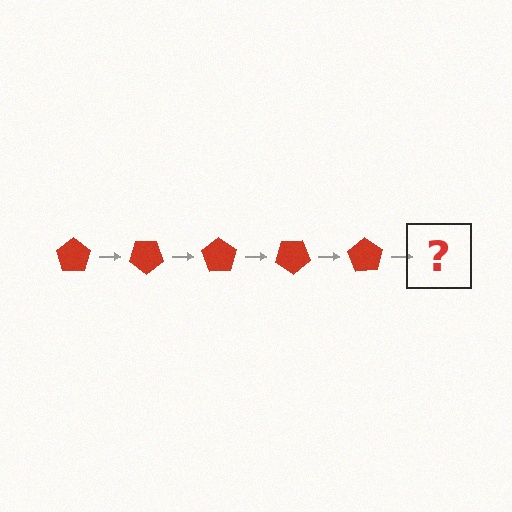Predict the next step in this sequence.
The next step is a red pentagon rotated 175 degrees.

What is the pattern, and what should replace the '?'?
The pattern is that the pentagon rotates 35 degrees each step. The '?' should be a red pentagon rotated 175 degrees.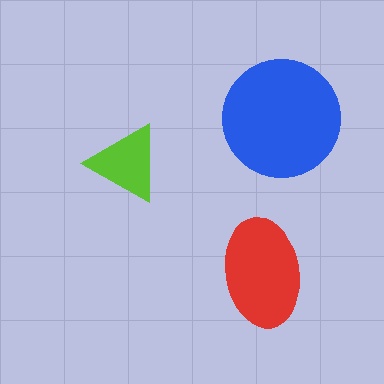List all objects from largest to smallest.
The blue circle, the red ellipse, the lime triangle.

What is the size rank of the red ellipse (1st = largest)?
2nd.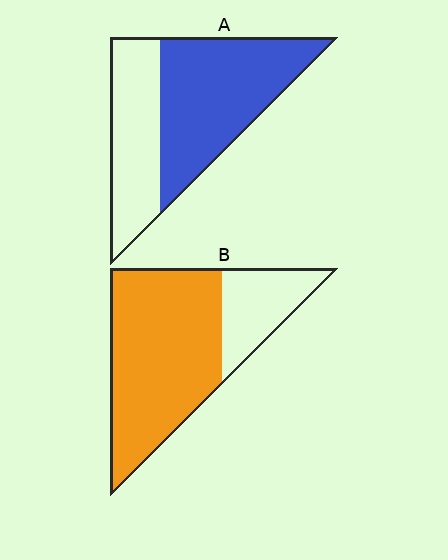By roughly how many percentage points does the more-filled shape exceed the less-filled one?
By roughly 15 percentage points (B over A).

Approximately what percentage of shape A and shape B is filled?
A is approximately 60% and B is approximately 75%.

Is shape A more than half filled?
Yes.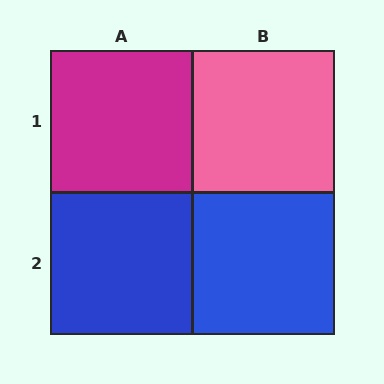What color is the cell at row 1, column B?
Pink.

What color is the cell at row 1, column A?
Magenta.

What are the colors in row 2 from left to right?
Blue, blue.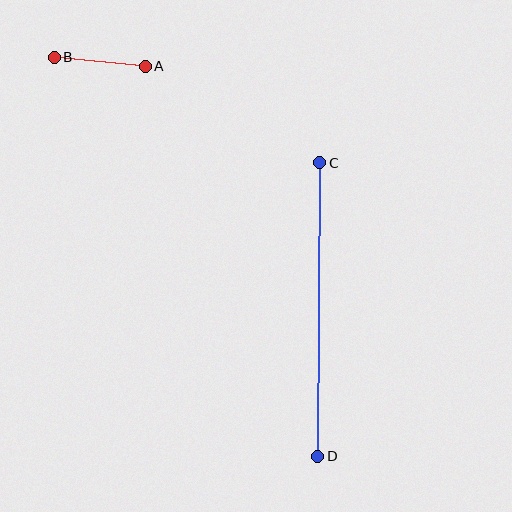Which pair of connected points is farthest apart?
Points C and D are farthest apart.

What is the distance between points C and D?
The distance is approximately 293 pixels.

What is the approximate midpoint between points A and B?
The midpoint is at approximately (100, 62) pixels.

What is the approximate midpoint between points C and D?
The midpoint is at approximately (319, 309) pixels.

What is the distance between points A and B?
The distance is approximately 91 pixels.